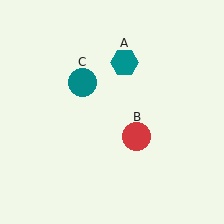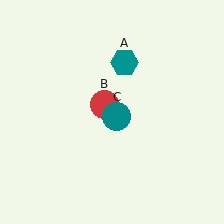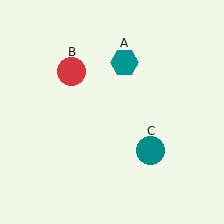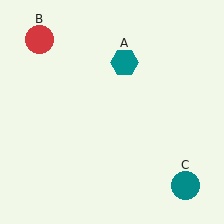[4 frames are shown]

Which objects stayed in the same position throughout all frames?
Teal hexagon (object A) remained stationary.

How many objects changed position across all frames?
2 objects changed position: red circle (object B), teal circle (object C).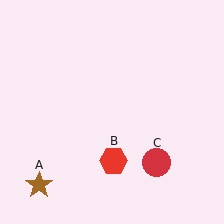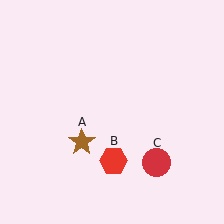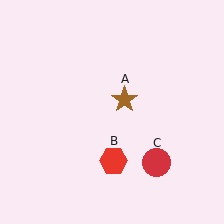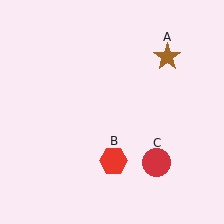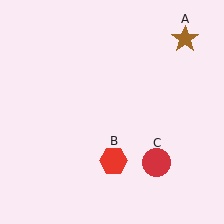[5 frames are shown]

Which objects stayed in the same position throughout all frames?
Red hexagon (object B) and red circle (object C) remained stationary.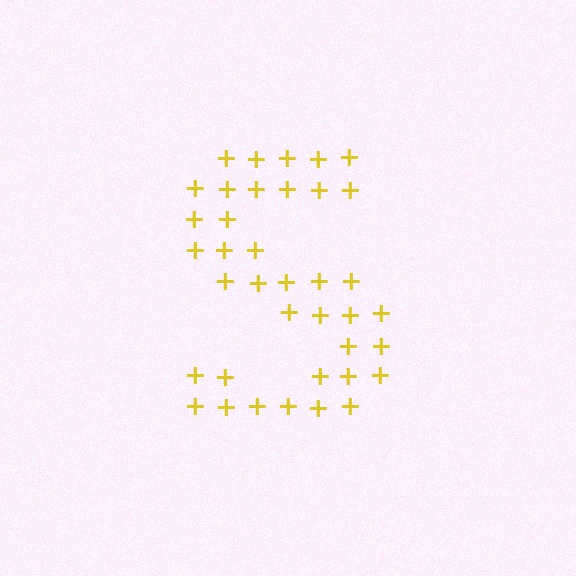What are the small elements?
The small elements are plus signs.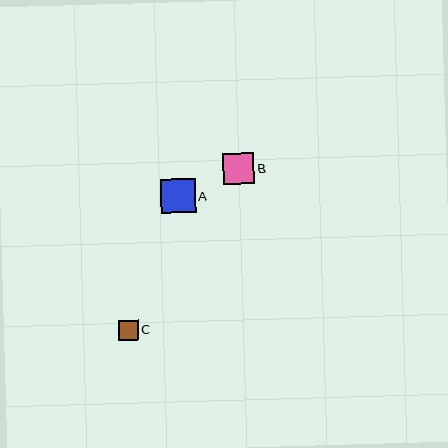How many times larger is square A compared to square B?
Square A is approximately 1.1 times the size of square B.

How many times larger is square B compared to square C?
Square B is approximately 1.6 times the size of square C.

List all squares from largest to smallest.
From largest to smallest: A, B, C.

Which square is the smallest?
Square C is the smallest with a size of approximately 20 pixels.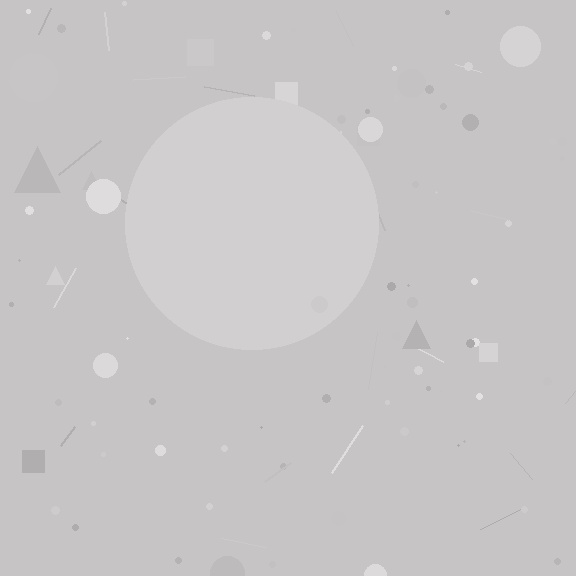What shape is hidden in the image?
A circle is hidden in the image.